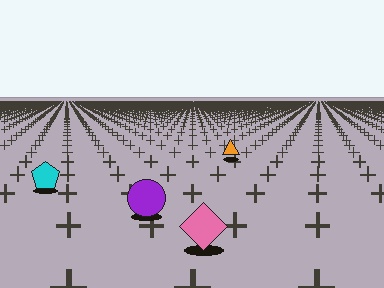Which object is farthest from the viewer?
The orange triangle is farthest from the viewer. It appears smaller and the ground texture around it is denser.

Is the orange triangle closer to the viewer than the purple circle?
No. The purple circle is closer — you can tell from the texture gradient: the ground texture is coarser near it.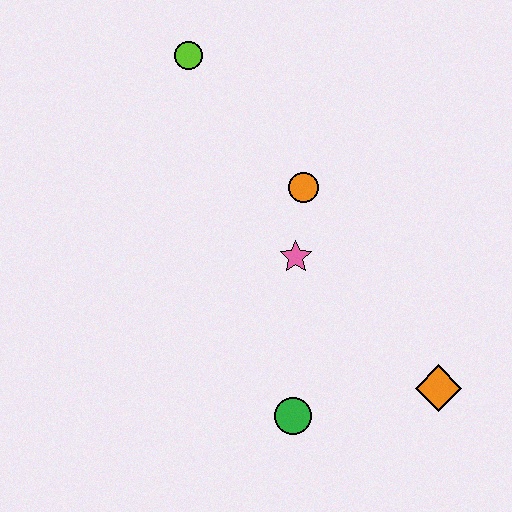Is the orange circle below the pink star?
No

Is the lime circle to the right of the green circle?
No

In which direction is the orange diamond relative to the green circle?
The orange diamond is to the right of the green circle.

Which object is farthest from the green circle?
The lime circle is farthest from the green circle.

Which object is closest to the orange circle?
The pink star is closest to the orange circle.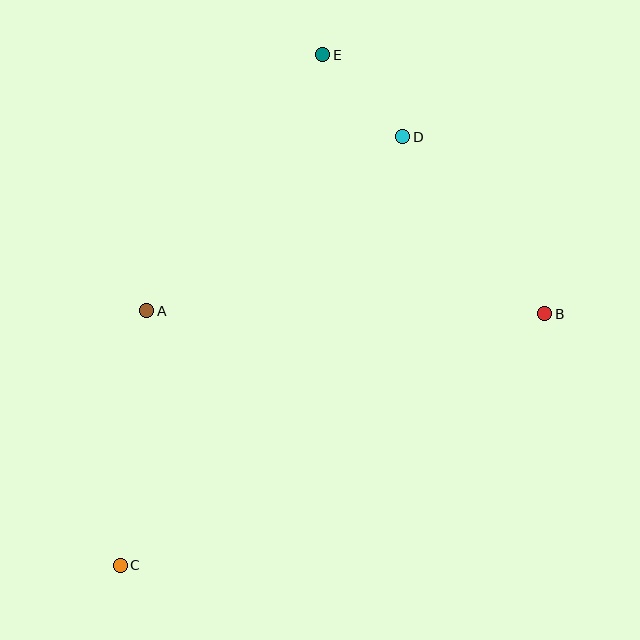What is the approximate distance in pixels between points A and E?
The distance between A and E is approximately 310 pixels.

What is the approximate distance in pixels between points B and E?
The distance between B and E is approximately 341 pixels.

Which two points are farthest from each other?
Points C and E are farthest from each other.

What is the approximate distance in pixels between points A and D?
The distance between A and D is approximately 310 pixels.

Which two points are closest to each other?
Points D and E are closest to each other.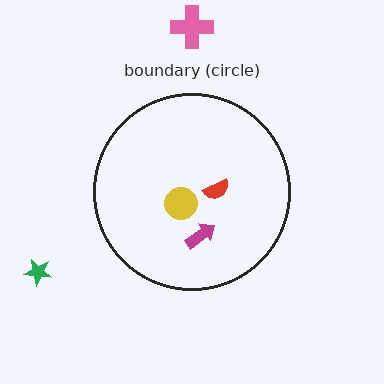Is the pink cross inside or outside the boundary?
Outside.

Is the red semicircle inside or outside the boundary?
Inside.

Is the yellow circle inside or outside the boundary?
Inside.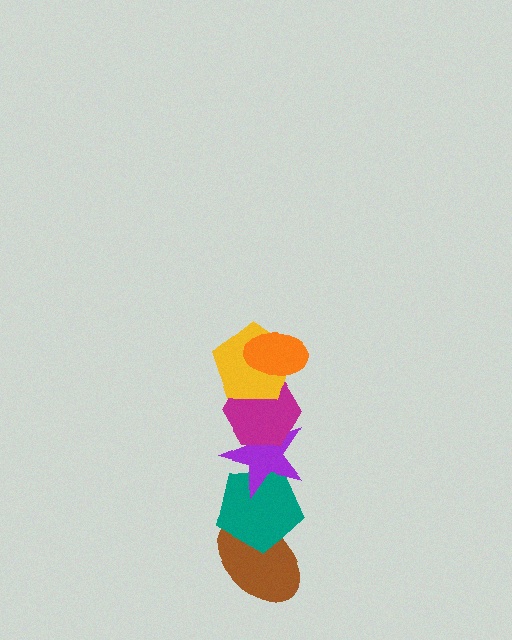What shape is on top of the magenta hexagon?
The yellow pentagon is on top of the magenta hexagon.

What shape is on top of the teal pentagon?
The purple star is on top of the teal pentagon.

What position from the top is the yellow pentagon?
The yellow pentagon is 2nd from the top.